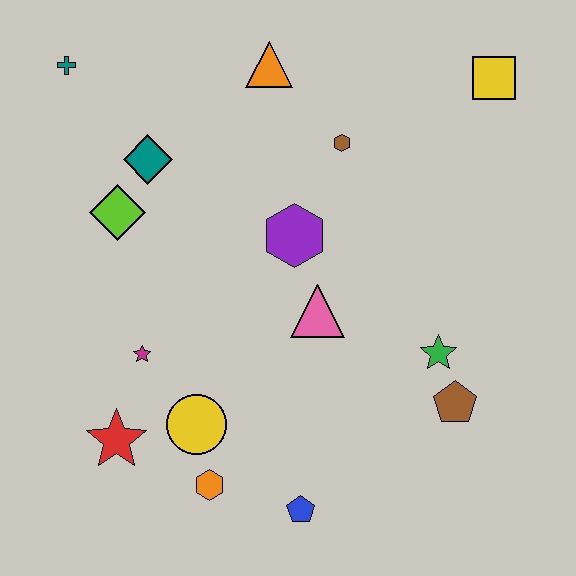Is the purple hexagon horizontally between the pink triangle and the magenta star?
Yes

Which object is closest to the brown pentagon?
The green star is closest to the brown pentagon.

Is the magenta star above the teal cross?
No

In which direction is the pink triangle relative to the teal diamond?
The pink triangle is to the right of the teal diamond.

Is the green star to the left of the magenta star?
No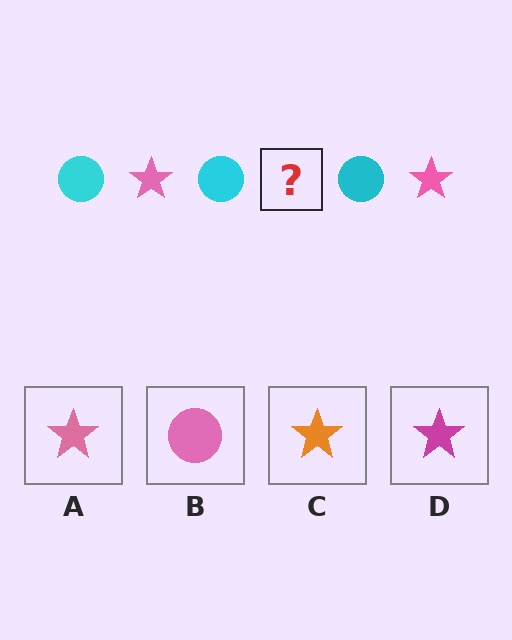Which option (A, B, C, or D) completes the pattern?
A.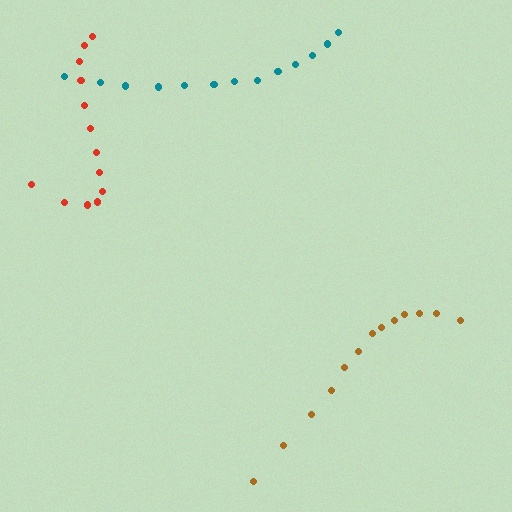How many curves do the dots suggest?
There are 3 distinct paths.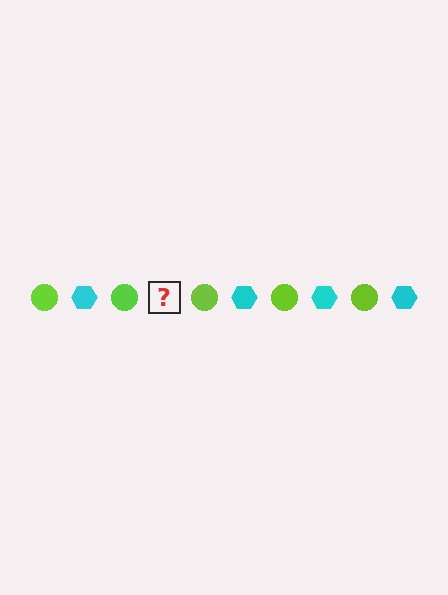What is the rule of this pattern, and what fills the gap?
The rule is that the pattern alternates between lime circle and cyan hexagon. The gap should be filled with a cyan hexagon.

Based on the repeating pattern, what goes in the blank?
The blank should be a cyan hexagon.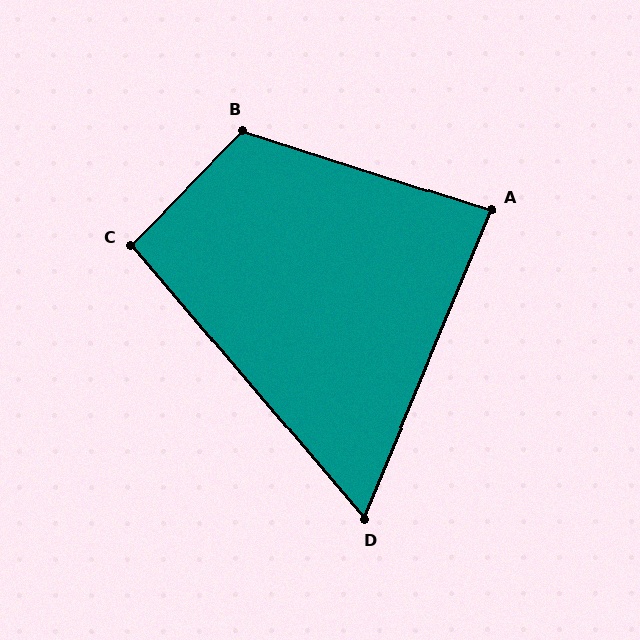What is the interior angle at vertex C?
Approximately 95 degrees (approximately right).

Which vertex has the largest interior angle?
B, at approximately 117 degrees.